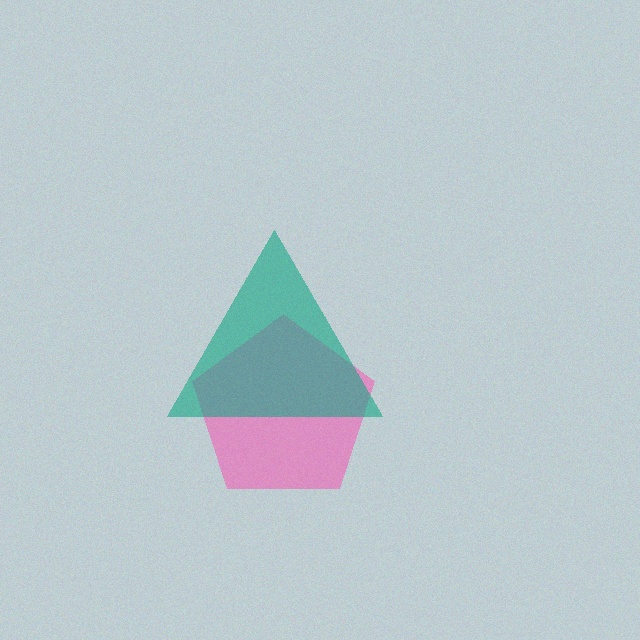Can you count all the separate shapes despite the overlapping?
Yes, there are 2 separate shapes.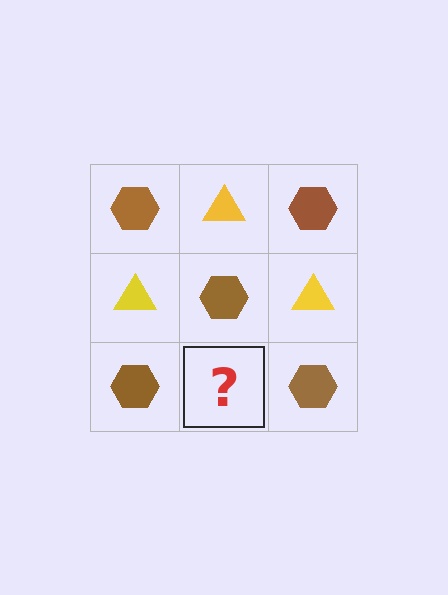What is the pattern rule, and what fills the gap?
The rule is that it alternates brown hexagon and yellow triangle in a checkerboard pattern. The gap should be filled with a yellow triangle.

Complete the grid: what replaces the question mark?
The question mark should be replaced with a yellow triangle.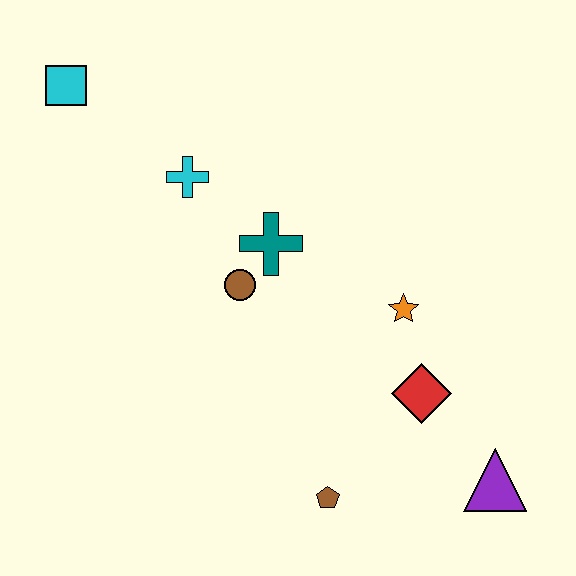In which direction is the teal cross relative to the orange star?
The teal cross is to the left of the orange star.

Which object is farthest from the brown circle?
The purple triangle is farthest from the brown circle.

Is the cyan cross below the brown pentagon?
No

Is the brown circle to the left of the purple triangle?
Yes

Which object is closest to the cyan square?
The cyan cross is closest to the cyan square.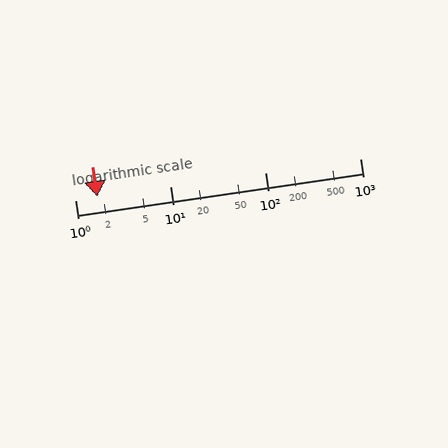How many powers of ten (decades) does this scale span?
The scale spans 3 decades, from 1 to 1000.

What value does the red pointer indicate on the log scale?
The pointer indicates approximately 1.7.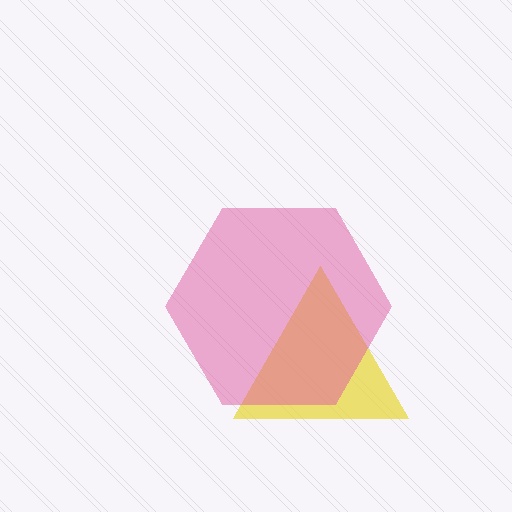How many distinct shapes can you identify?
There are 2 distinct shapes: a yellow triangle, a pink hexagon.